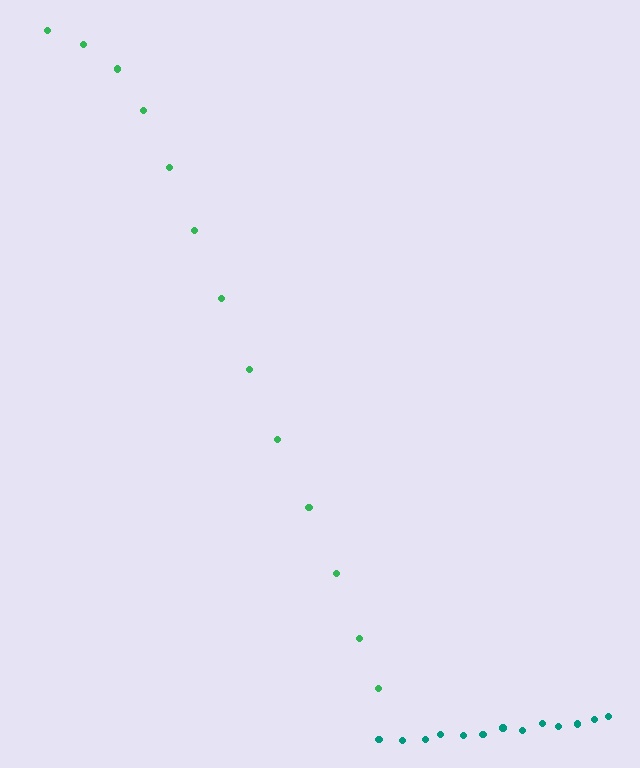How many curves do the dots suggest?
There are 2 distinct paths.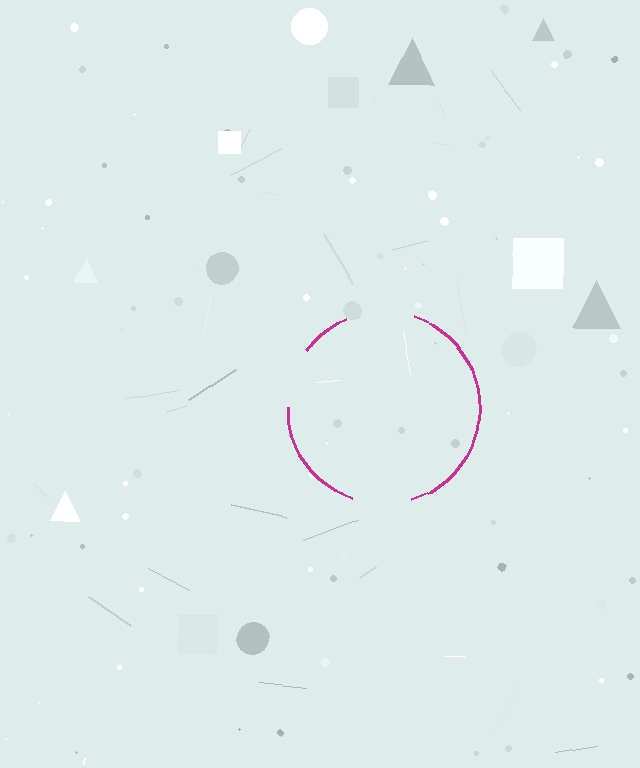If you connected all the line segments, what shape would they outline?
They would outline a circle.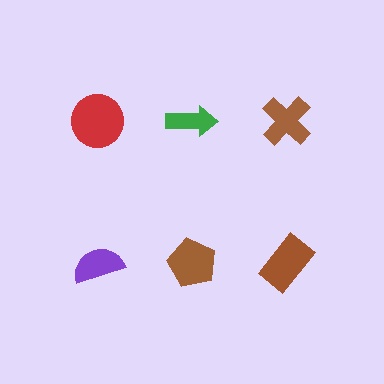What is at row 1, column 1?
A red circle.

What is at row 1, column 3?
A brown cross.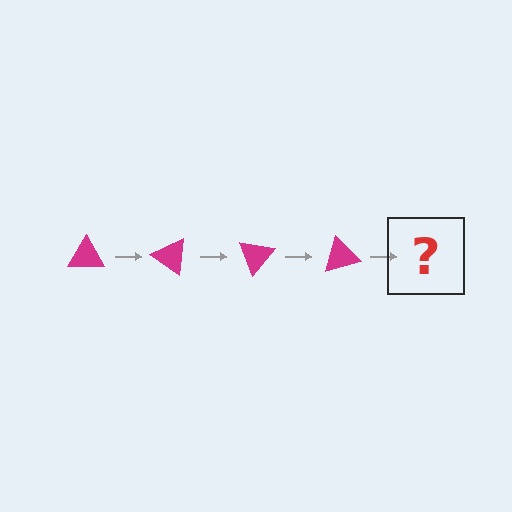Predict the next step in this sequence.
The next step is a magenta triangle rotated 140 degrees.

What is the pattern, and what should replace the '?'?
The pattern is that the triangle rotates 35 degrees each step. The '?' should be a magenta triangle rotated 140 degrees.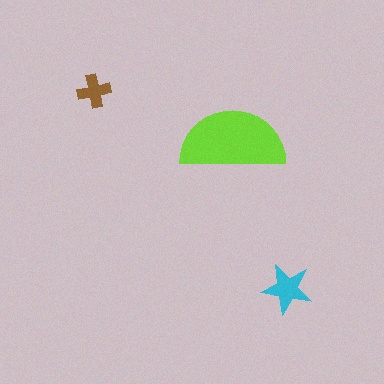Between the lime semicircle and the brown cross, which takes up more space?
The lime semicircle.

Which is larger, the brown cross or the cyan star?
The cyan star.